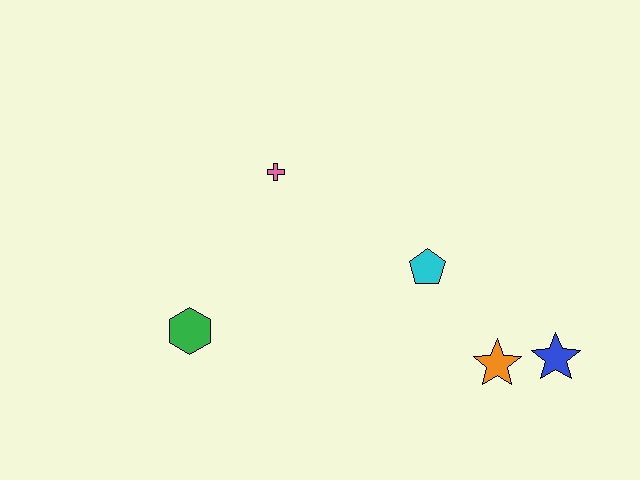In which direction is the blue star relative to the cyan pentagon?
The blue star is to the right of the cyan pentagon.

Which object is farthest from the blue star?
The green hexagon is farthest from the blue star.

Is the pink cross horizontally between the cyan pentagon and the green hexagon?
Yes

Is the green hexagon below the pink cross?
Yes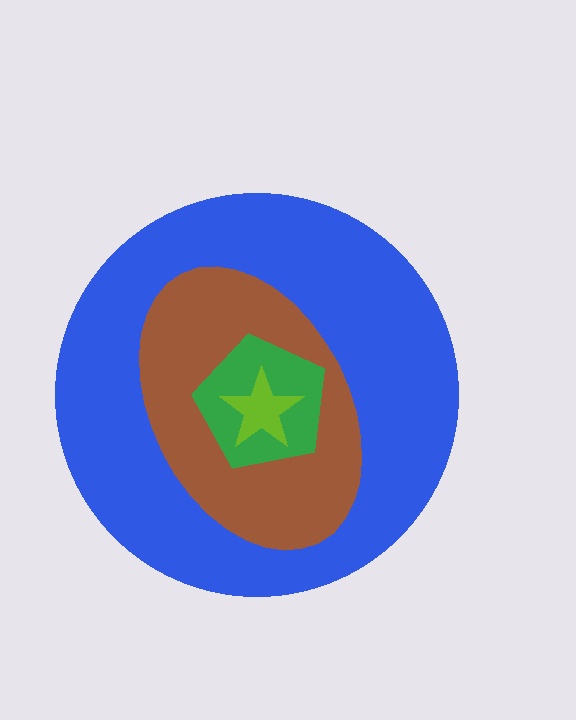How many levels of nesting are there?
4.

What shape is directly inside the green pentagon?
The lime star.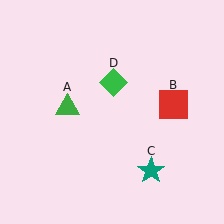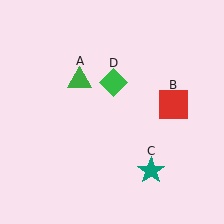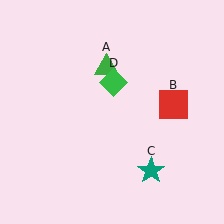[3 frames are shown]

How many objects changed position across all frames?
1 object changed position: green triangle (object A).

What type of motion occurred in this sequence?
The green triangle (object A) rotated clockwise around the center of the scene.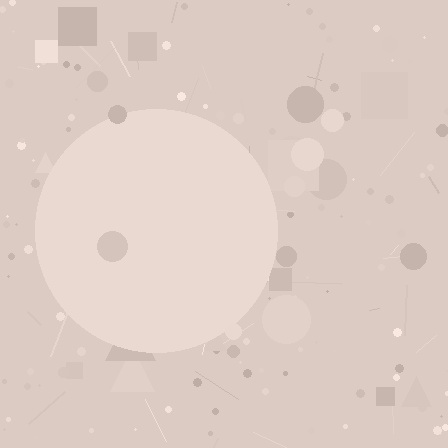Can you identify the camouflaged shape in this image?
The camouflaged shape is a circle.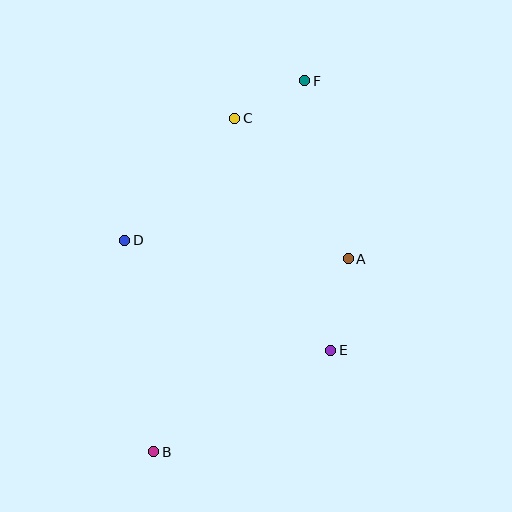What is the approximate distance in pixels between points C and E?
The distance between C and E is approximately 251 pixels.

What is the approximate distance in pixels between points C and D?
The distance between C and D is approximately 164 pixels.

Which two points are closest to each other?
Points C and F are closest to each other.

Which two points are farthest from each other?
Points B and F are farthest from each other.